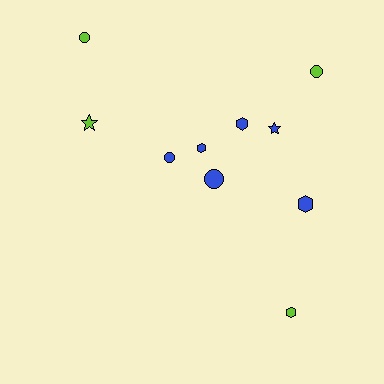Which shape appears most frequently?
Hexagon, with 4 objects.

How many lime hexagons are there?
There is 1 lime hexagon.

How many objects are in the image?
There are 10 objects.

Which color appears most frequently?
Blue, with 6 objects.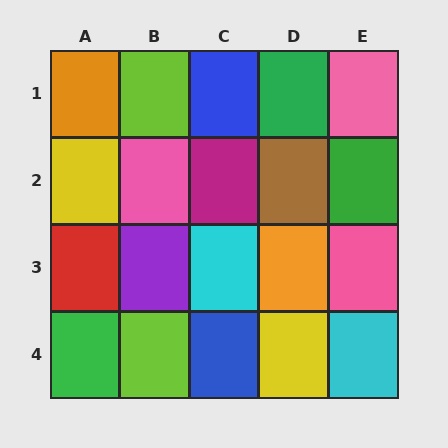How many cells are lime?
2 cells are lime.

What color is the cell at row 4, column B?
Lime.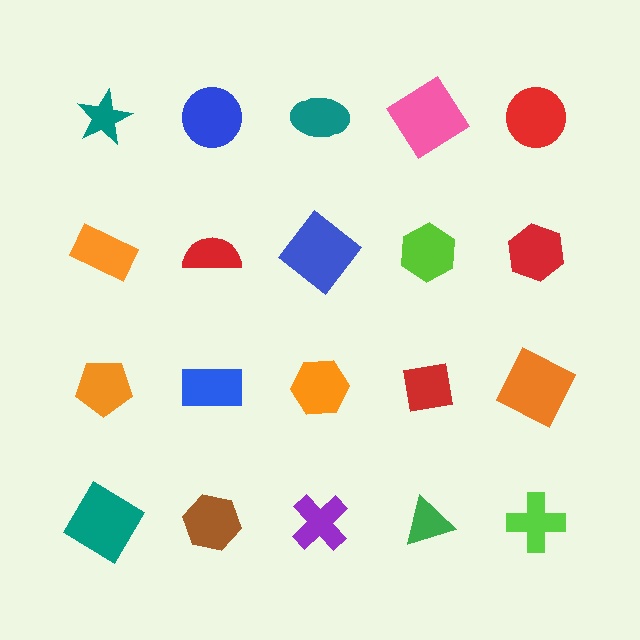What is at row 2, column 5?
A red hexagon.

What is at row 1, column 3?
A teal ellipse.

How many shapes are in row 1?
5 shapes.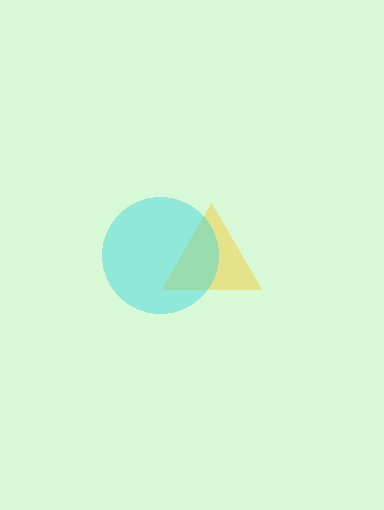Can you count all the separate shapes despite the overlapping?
Yes, there are 2 separate shapes.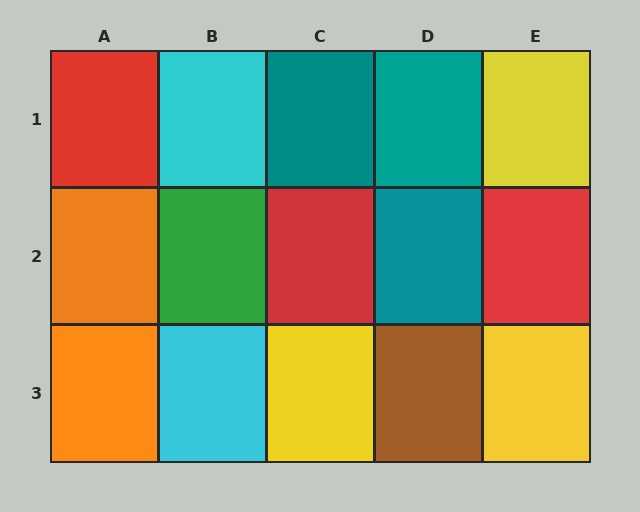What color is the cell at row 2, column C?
Red.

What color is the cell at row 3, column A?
Orange.